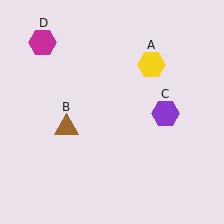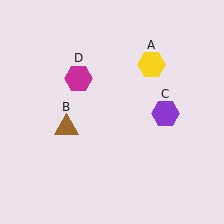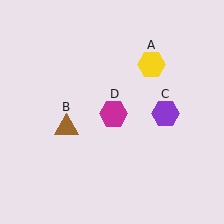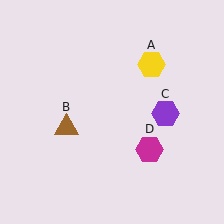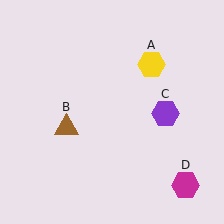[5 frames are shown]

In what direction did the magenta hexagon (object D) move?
The magenta hexagon (object D) moved down and to the right.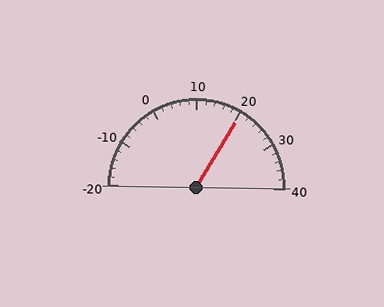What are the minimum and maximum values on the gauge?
The gauge ranges from -20 to 40.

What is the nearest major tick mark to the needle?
The nearest major tick mark is 20.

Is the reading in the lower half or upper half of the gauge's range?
The reading is in the upper half of the range (-20 to 40).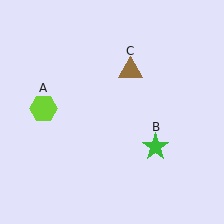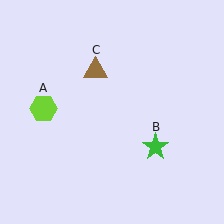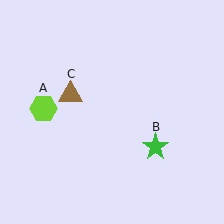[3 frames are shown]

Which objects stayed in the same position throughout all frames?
Lime hexagon (object A) and green star (object B) remained stationary.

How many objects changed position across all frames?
1 object changed position: brown triangle (object C).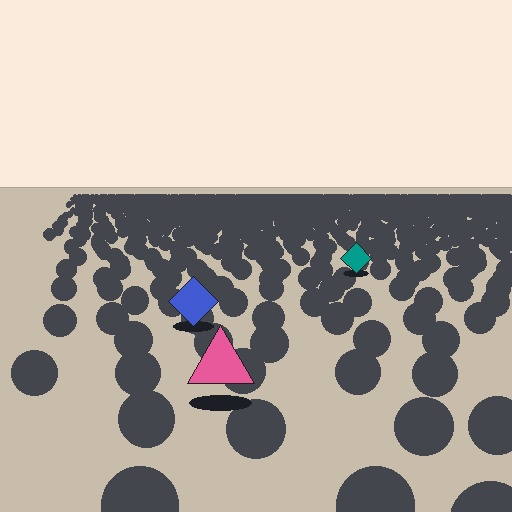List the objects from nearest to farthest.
From nearest to farthest: the pink triangle, the blue diamond, the teal diamond.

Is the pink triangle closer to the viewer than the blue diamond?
Yes. The pink triangle is closer — you can tell from the texture gradient: the ground texture is coarser near it.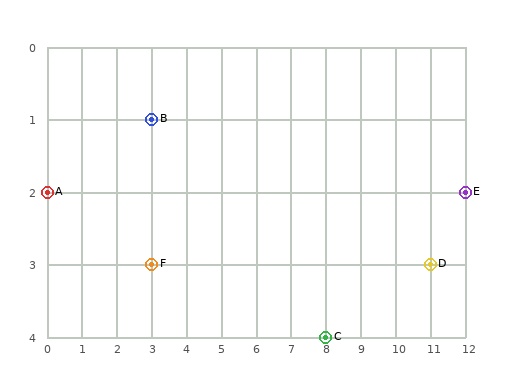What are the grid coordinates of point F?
Point F is at grid coordinates (3, 3).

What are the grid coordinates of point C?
Point C is at grid coordinates (8, 4).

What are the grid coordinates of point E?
Point E is at grid coordinates (12, 2).